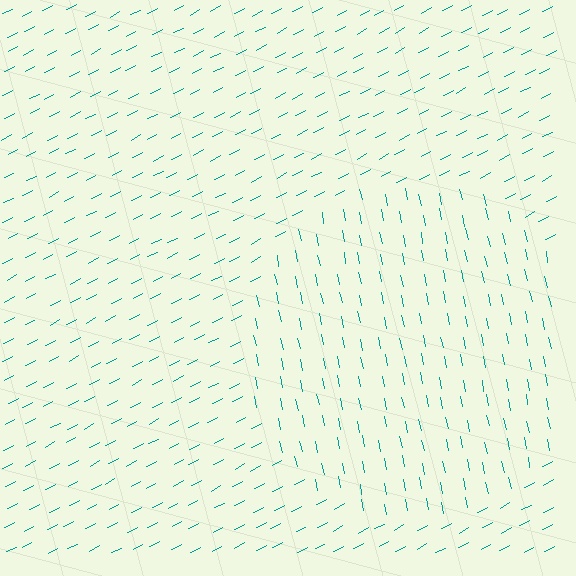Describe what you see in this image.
The image is filled with small teal line segments. A circle region in the image has lines oriented differently from the surrounding lines, creating a visible texture boundary.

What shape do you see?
I see a circle.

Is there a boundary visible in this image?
Yes, there is a texture boundary formed by a change in line orientation.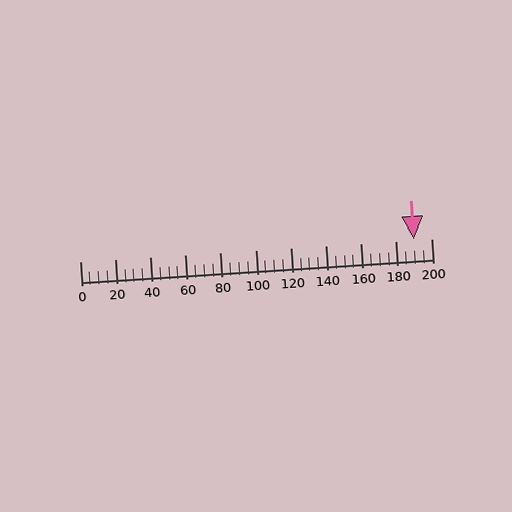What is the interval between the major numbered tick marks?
The major tick marks are spaced 20 units apart.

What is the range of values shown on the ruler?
The ruler shows values from 0 to 200.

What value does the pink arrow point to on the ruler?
The pink arrow points to approximately 190.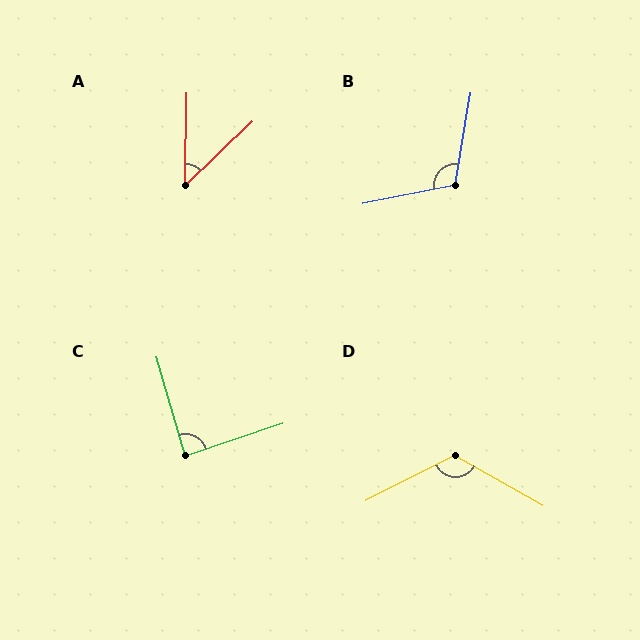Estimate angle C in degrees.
Approximately 88 degrees.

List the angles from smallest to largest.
A (46°), C (88°), B (111°), D (124°).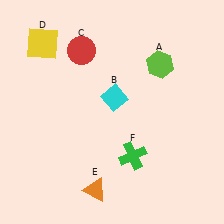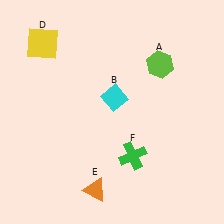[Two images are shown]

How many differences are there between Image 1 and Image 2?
There is 1 difference between the two images.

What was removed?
The red circle (C) was removed in Image 2.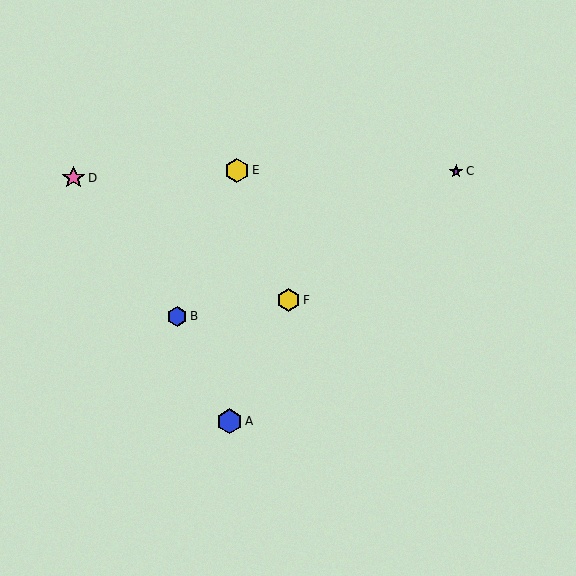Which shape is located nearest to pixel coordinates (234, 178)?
The yellow hexagon (labeled E) at (237, 170) is nearest to that location.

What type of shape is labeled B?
Shape B is a blue hexagon.